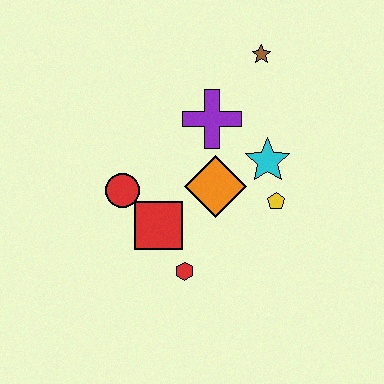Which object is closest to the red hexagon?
The red square is closest to the red hexagon.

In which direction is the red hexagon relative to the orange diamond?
The red hexagon is below the orange diamond.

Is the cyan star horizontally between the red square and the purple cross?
No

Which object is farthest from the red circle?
The brown star is farthest from the red circle.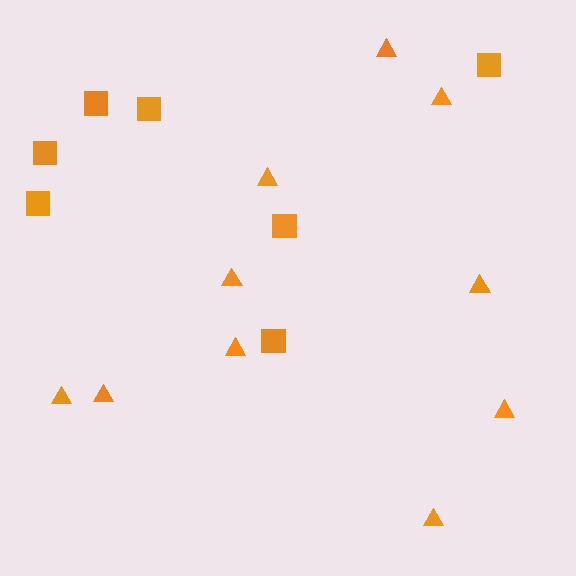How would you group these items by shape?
There are 2 groups: one group of triangles (10) and one group of squares (7).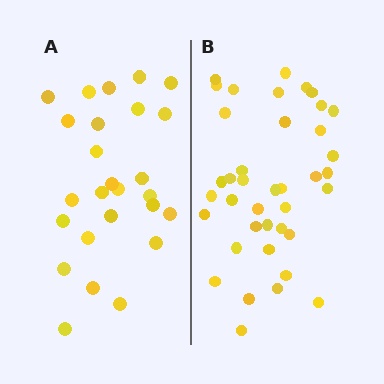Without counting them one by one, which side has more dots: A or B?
Region B (the right region) has more dots.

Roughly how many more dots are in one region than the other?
Region B has approximately 15 more dots than region A.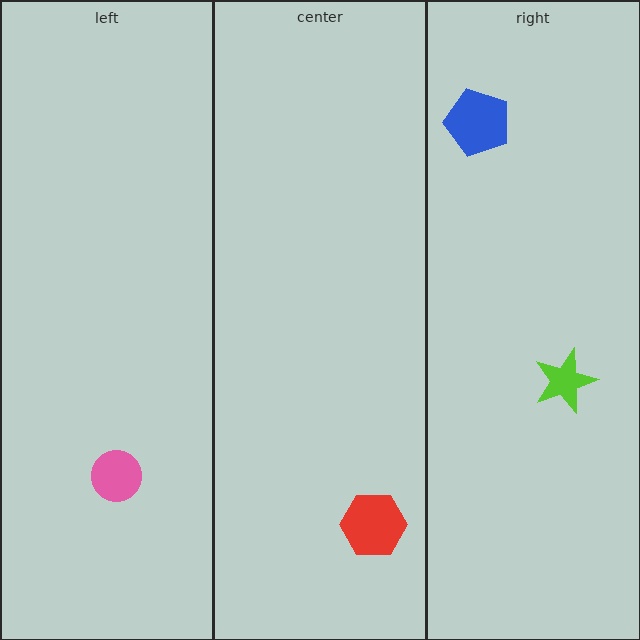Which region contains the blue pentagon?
The right region.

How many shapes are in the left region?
1.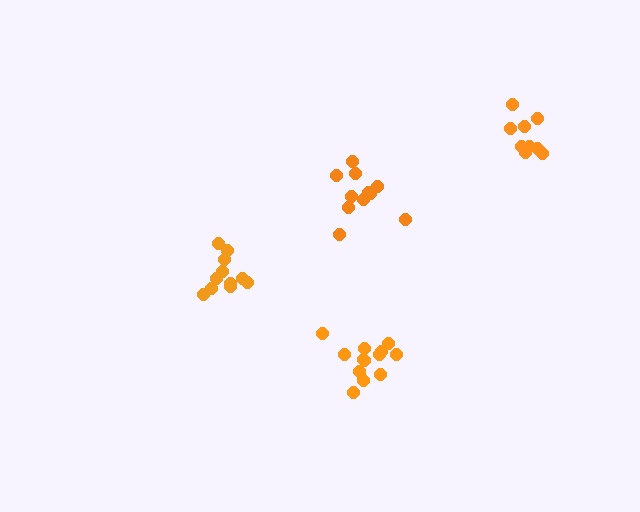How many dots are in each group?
Group 1: 13 dots, Group 2: 11 dots, Group 3: 9 dots, Group 4: 11 dots (44 total).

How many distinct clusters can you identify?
There are 4 distinct clusters.